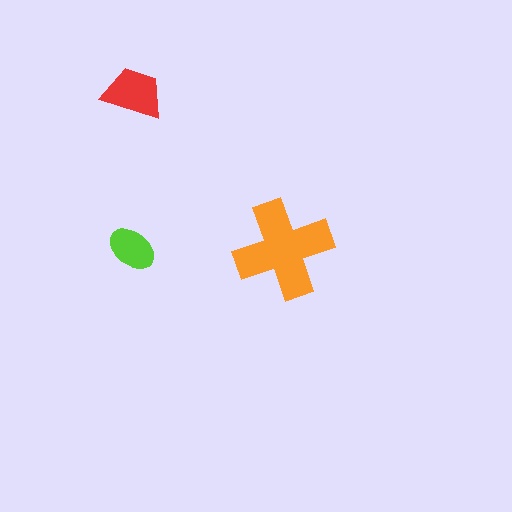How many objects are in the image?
There are 3 objects in the image.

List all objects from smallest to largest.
The lime ellipse, the red trapezoid, the orange cross.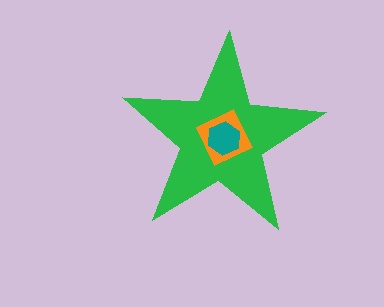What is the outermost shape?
The green star.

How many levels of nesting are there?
3.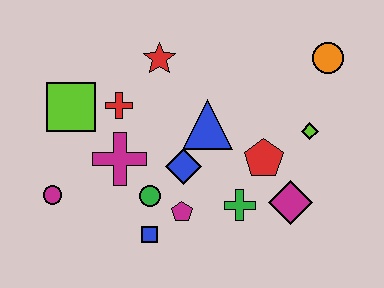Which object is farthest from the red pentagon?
The magenta circle is farthest from the red pentagon.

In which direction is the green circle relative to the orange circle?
The green circle is to the left of the orange circle.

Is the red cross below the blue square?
No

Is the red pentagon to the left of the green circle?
No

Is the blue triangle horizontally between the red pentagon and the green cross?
No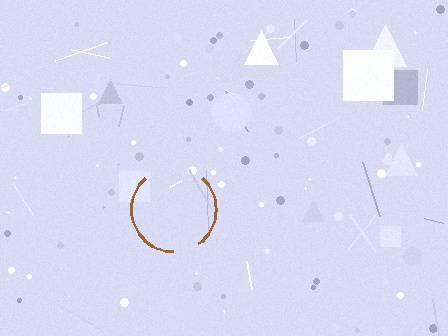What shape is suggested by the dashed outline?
The dashed outline suggests a circle.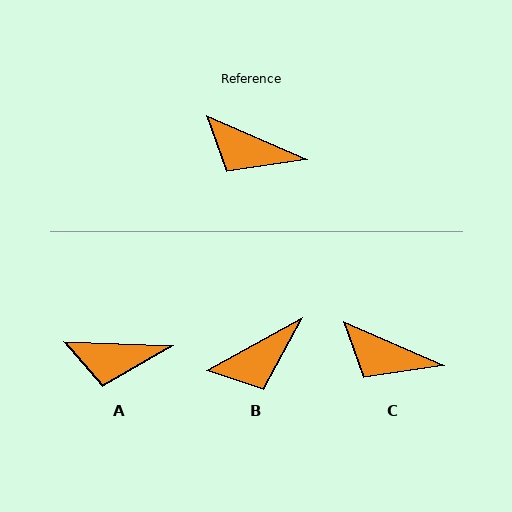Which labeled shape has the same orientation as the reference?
C.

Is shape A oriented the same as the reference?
No, it is off by about 22 degrees.